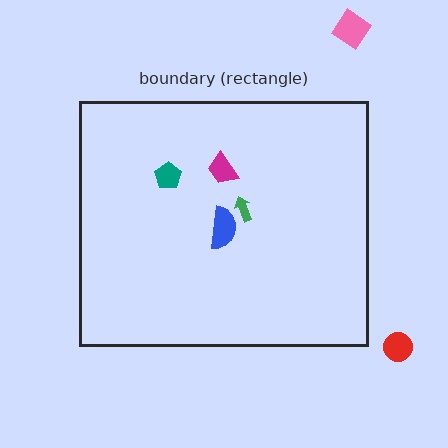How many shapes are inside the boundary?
4 inside, 2 outside.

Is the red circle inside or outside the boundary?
Outside.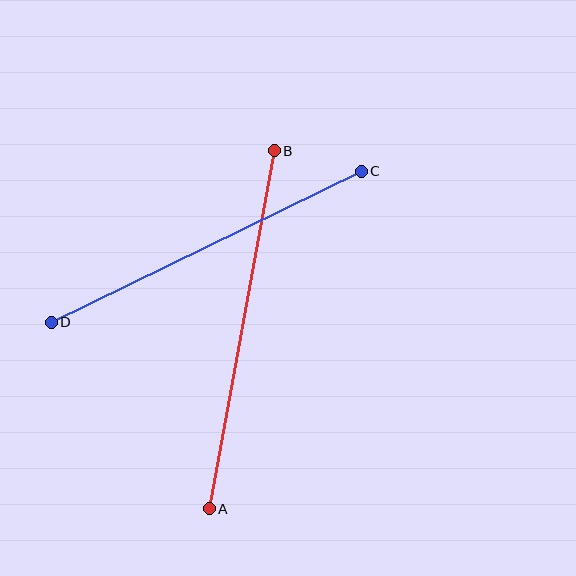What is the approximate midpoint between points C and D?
The midpoint is at approximately (206, 247) pixels.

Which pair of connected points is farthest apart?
Points A and B are farthest apart.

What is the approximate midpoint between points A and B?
The midpoint is at approximately (242, 330) pixels.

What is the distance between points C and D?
The distance is approximately 345 pixels.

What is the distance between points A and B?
The distance is approximately 364 pixels.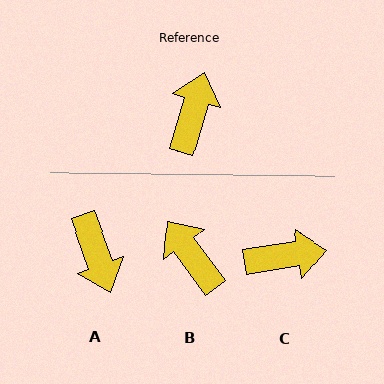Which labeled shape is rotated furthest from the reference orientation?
A, about 144 degrees away.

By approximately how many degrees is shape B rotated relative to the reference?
Approximately 52 degrees counter-clockwise.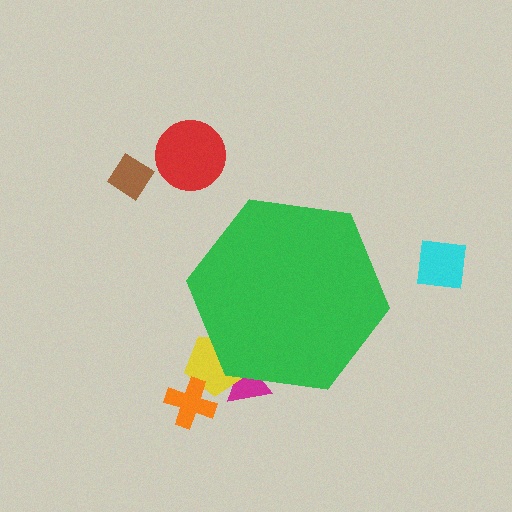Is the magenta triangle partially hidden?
Yes, the magenta triangle is partially hidden behind the green hexagon.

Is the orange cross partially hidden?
No, the orange cross is fully visible.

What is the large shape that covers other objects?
A green hexagon.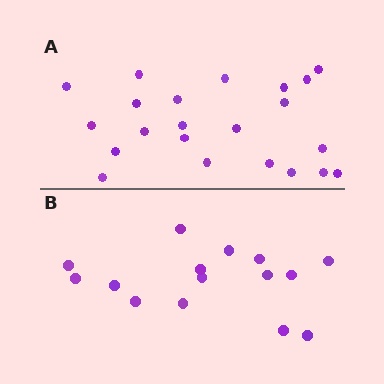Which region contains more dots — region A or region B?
Region A (the top region) has more dots.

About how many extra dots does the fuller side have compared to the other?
Region A has roughly 8 or so more dots than region B.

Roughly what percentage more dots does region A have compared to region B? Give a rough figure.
About 45% more.